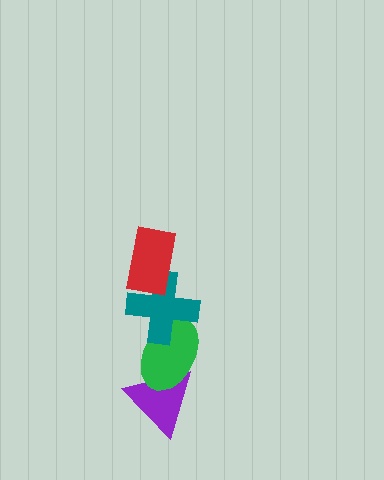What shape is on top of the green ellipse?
The teal cross is on top of the green ellipse.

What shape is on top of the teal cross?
The red rectangle is on top of the teal cross.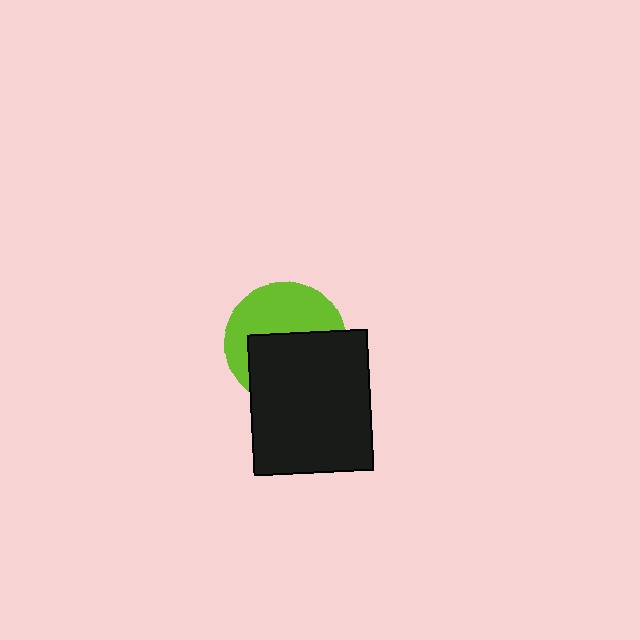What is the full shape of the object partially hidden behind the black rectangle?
The partially hidden object is a lime circle.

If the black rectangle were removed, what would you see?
You would see the complete lime circle.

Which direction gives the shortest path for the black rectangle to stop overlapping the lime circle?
Moving down gives the shortest separation.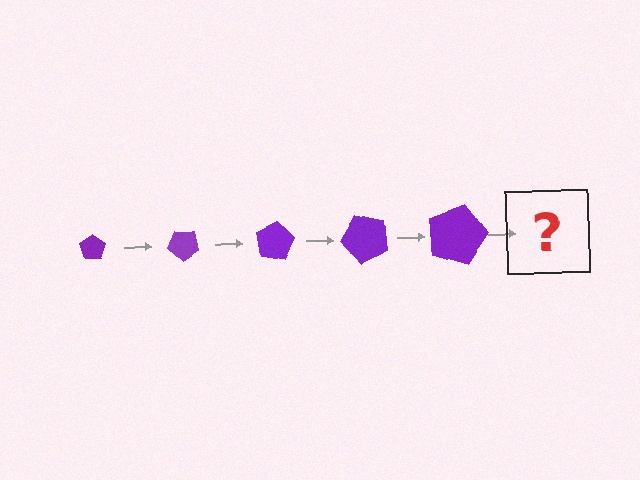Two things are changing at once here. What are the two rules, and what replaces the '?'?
The two rules are that the pentagon grows larger each step and it rotates 40 degrees each step. The '?' should be a pentagon, larger than the previous one and rotated 200 degrees from the start.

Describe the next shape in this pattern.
It should be a pentagon, larger than the previous one and rotated 200 degrees from the start.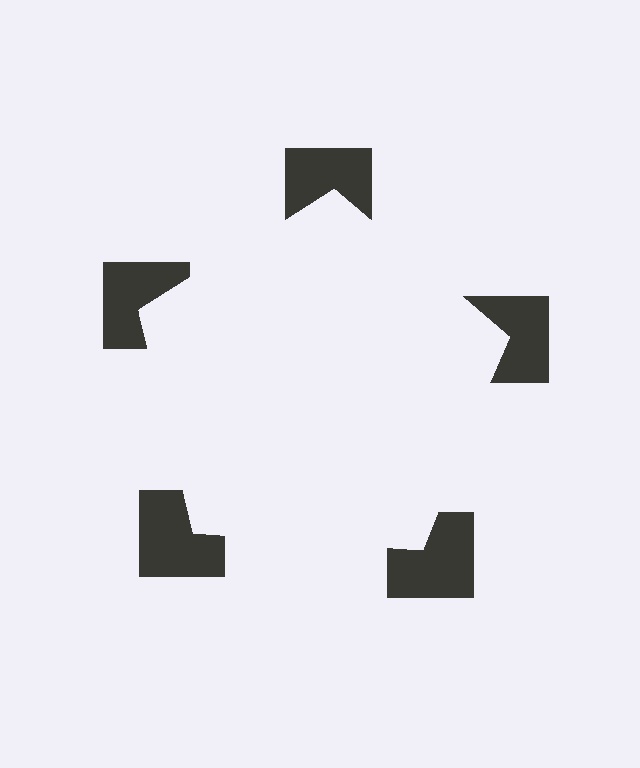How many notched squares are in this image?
There are 5 — one at each vertex of the illusory pentagon.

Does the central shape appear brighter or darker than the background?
It typically appears slightly brighter than the background, even though no actual brightness change is drawn.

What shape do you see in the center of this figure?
An illusory pentagon — its edges are inferred from the aligned wedge cuts in the notched squares, not physically drawn.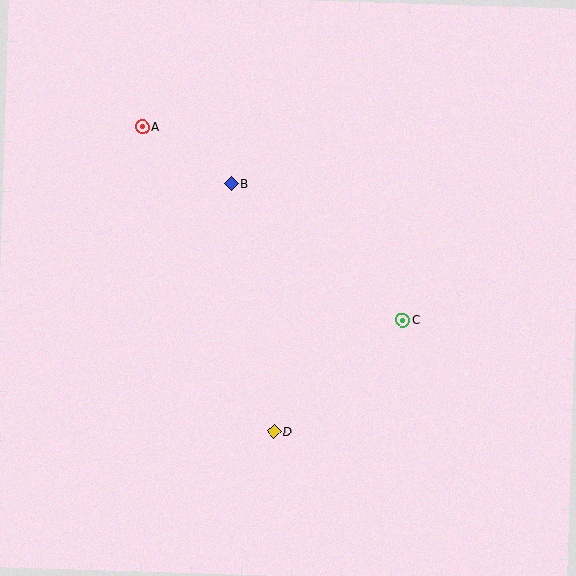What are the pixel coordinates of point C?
Point C is at (403, 320).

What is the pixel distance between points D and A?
The distance between D and A is 332 pixels.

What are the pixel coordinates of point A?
Point A is at (142, 126).